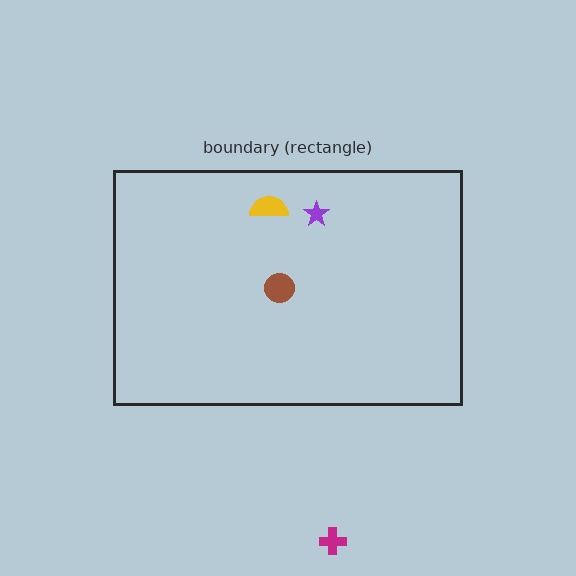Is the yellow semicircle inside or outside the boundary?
Inside.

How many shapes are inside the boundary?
3 inside, 1 outside.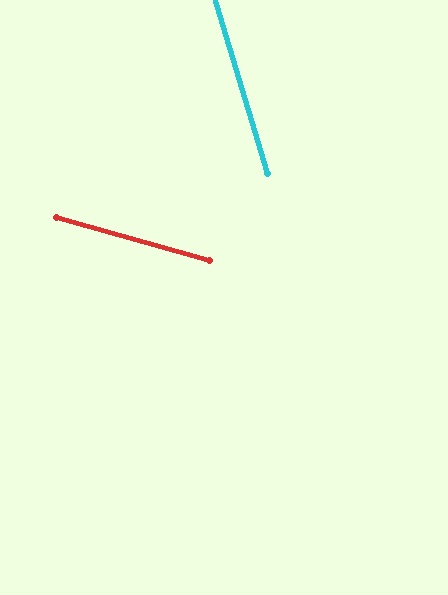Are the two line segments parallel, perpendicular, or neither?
Neither parallel nor perpendicular — they differ by about 58°.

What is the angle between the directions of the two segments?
Approximately 58 degrees.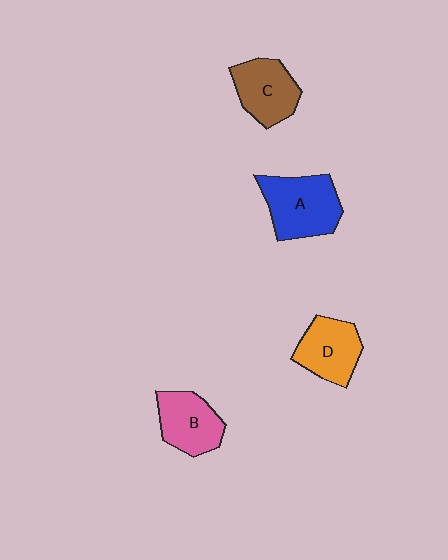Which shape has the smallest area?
Shape B (pink).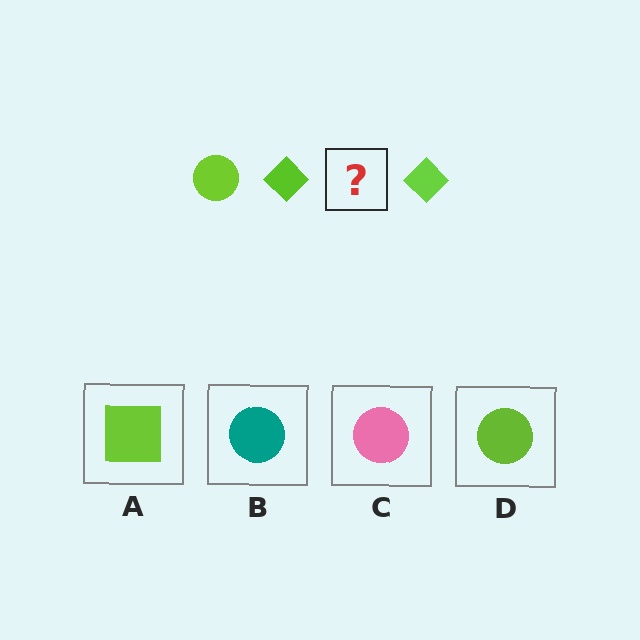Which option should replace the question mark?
Option D.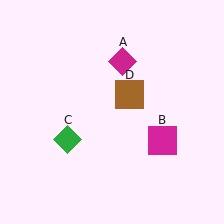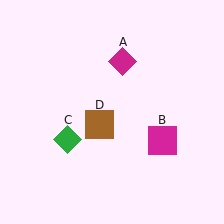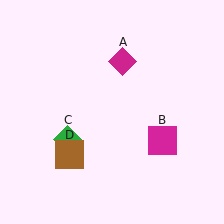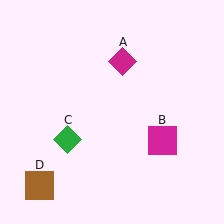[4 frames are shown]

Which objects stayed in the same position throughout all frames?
Magenta diamond (object A) and magenta square (object B) and green diamond (object C) remained stationary.